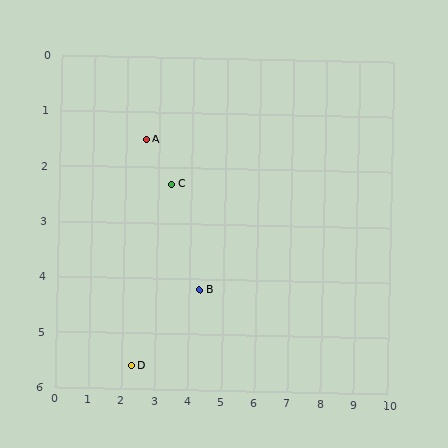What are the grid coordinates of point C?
Point C is at approximately (3.4, 2.3).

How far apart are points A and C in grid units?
Points A and C are about 1.1 grid units apart.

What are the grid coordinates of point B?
Point B is at approximately (4.3, 4.2).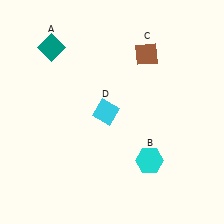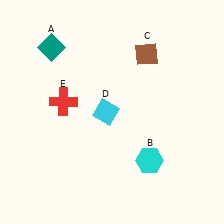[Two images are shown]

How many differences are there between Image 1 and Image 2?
There is 1 difference between the two images.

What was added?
A red cross (E) was added in Image 2.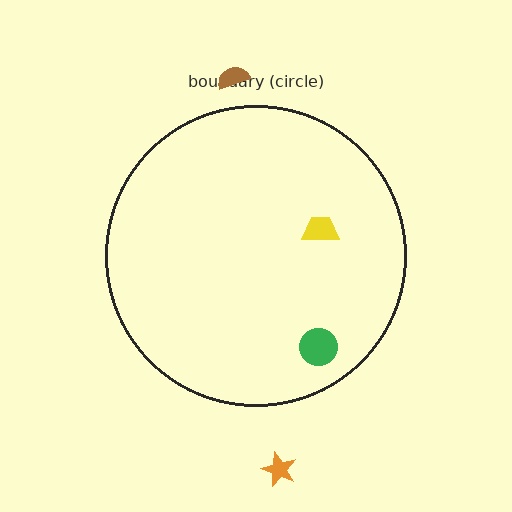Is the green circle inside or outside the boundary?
Inside.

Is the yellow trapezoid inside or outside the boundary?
Inside.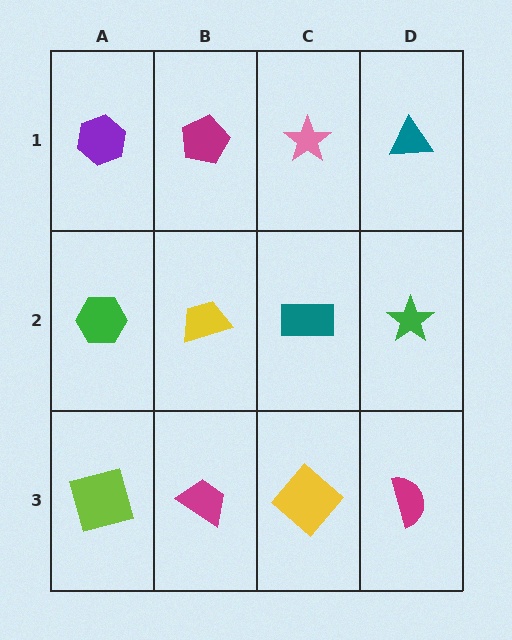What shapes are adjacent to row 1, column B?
A yellow trapezoid (row 2, column B), a purple hexagon (row 1, column A), a pink star (row 1, column C).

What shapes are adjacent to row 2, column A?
A purple hexagon (row 1, column A), a lime square (row 3, column A), a yellow trapezoid (row 2, column B).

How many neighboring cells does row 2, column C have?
4.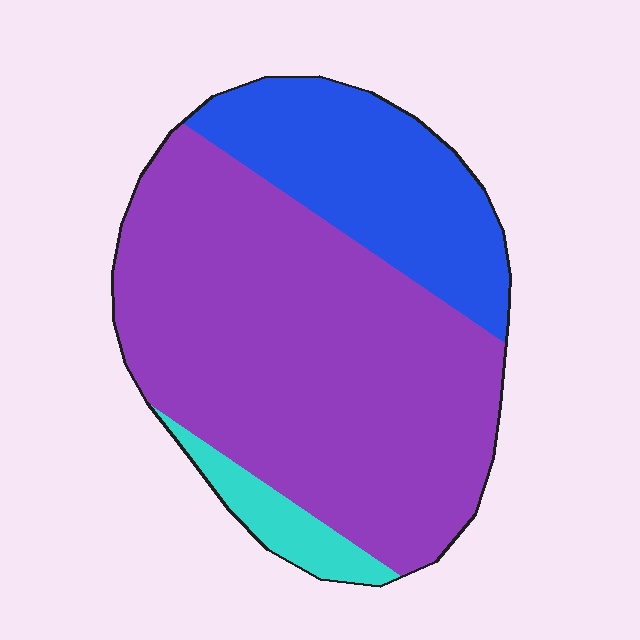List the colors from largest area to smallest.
From largest to smallest: purple, blue, cyan.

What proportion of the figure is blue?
Blue covers about 25% of the figure.